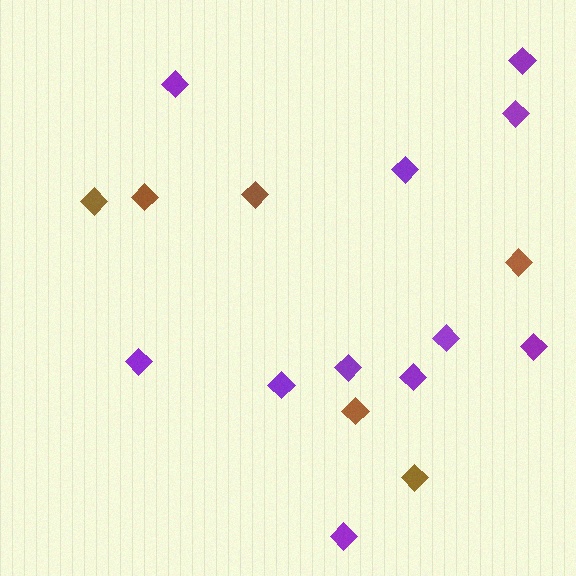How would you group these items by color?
There are 2 groups: one group of brown diamonds (6) and one group of purple diamonds (11).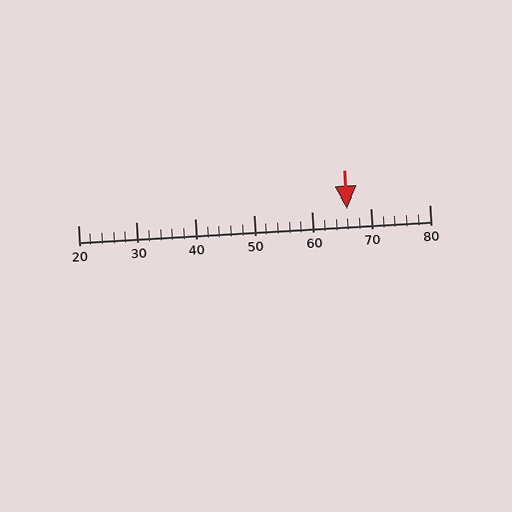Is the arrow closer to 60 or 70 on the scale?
The arrow is closer to 70.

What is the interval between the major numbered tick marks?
The major tick marks are spaced 10 units apart.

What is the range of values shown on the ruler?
The ruler shows values from 20 to 80.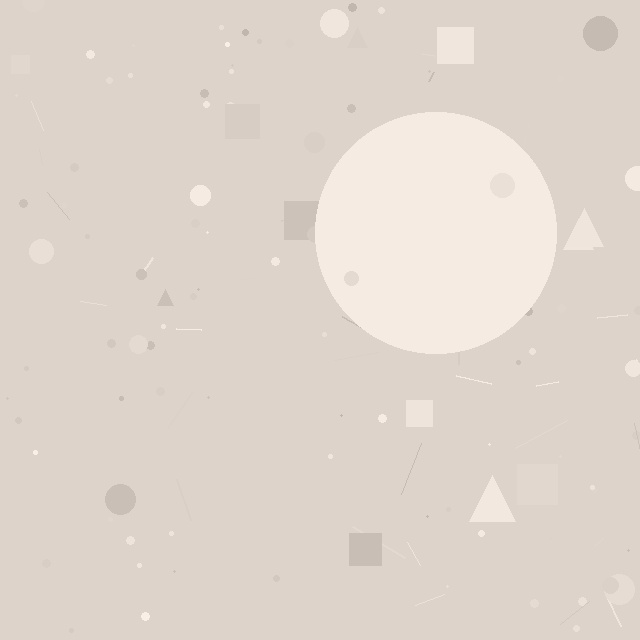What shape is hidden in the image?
A circle is hidden in the image.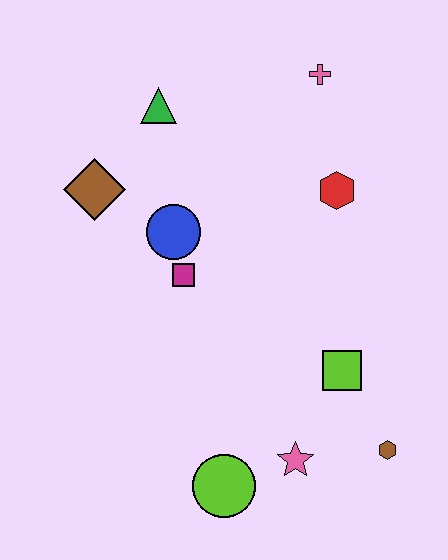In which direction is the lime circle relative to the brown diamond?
The lime circle is below the brown diamond.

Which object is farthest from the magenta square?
The brown hexagon is farthest from the magenta square.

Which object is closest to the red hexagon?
The pink cross is closest to the red hexagon.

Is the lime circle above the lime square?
No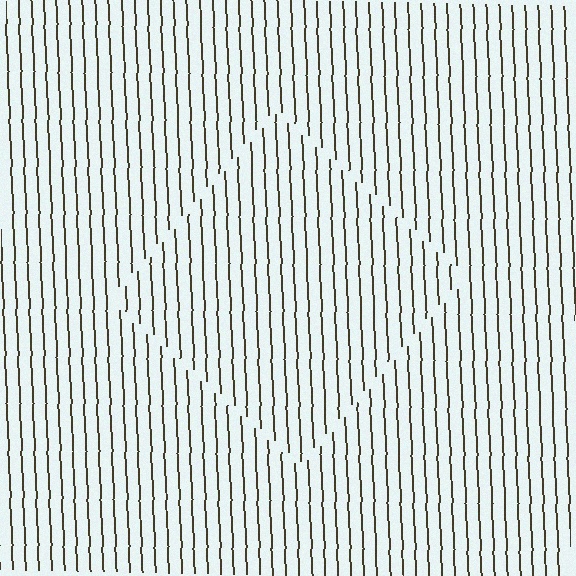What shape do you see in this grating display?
An illusory square. The interior of the shape contains the same grating, shifted by half a period — the contour is defined by the phase discontinuity where line-ends from the inner and outer gratings abut.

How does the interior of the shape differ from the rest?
The interior of the shape contains the same grating, shifted by half a period — the contour is defined by the phase discontinuity where line-ends from the inner and outer gratings abut.